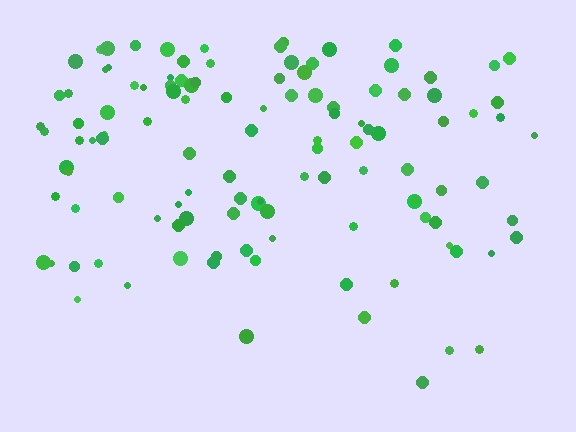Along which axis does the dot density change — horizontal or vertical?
Vertical.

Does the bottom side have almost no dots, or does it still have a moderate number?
Still a moderate number, just noticeably fewer than the top.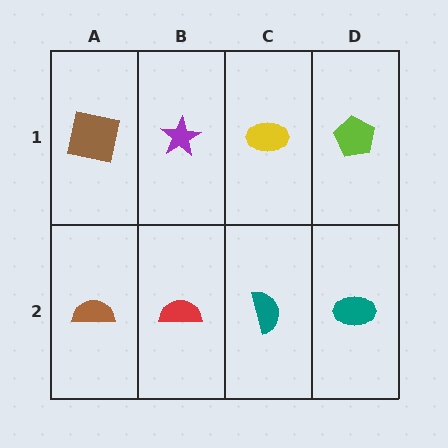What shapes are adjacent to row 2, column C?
A yellow ellipse (row 1, column C), a red semicircle (row 2, column B), a teal ellipse (row 2, column D).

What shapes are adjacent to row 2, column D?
A lime pentagon (row 1, column D), a teal semicircle (row 2, column C).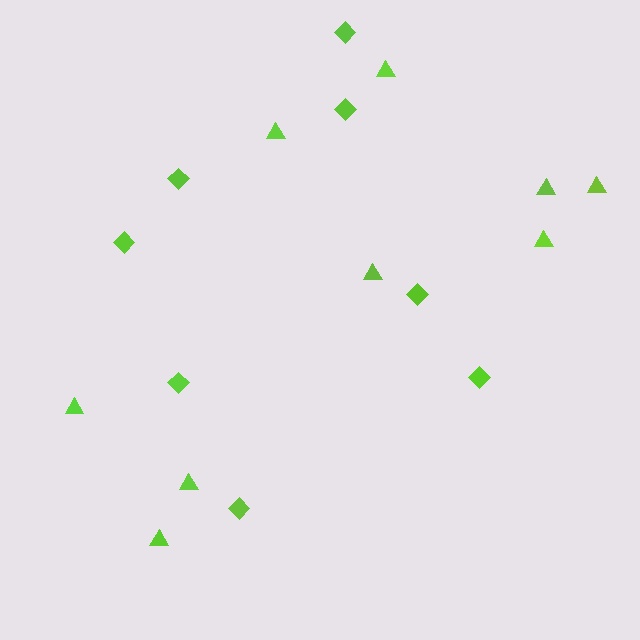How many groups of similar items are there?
There are 2 groups: one group of triangles (9) and one group of diamonds (8).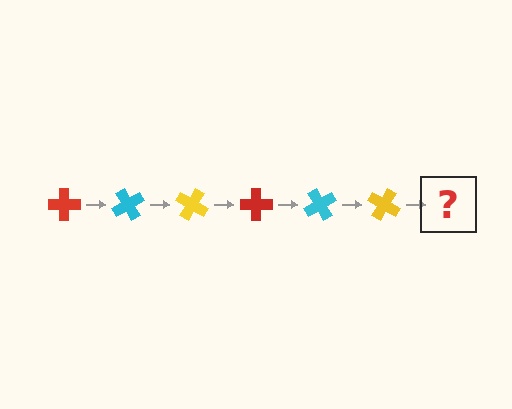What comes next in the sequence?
The next element should be a red cross, rotated 360 degrees from the start.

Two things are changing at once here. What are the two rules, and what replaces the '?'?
The two rules are that it rotates 60 degrees each step and the color cycles through red, cyan, and yellow. The '?' should be a red cross, rotated 360 degrees from the start.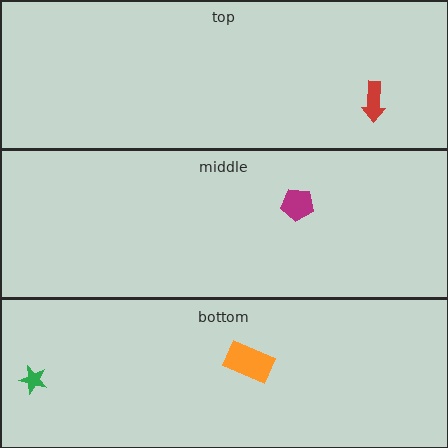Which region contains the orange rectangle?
The bottom region.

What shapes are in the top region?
The red arrow.